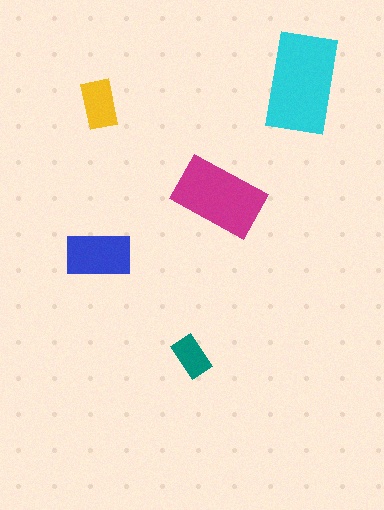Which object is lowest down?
The teal rectangle is bottommost.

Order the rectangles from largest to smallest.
the cyan one, the magenta one, the blue one, the yellow one, the teal one.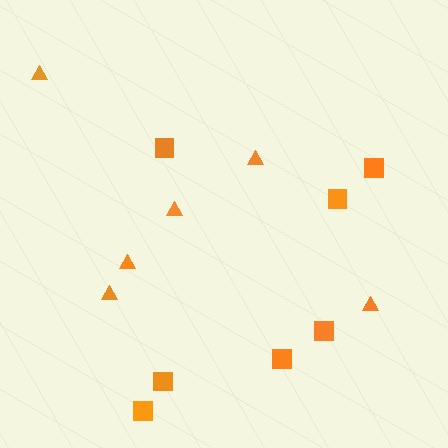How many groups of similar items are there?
There are 2 groups: one group of squares (7) and one group of triangles (6).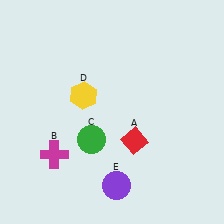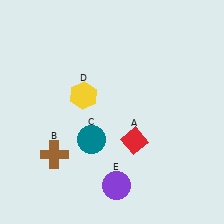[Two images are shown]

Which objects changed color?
B changed from magenta to brown. C changed from green to teal.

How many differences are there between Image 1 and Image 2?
There are 2 differences between the two images.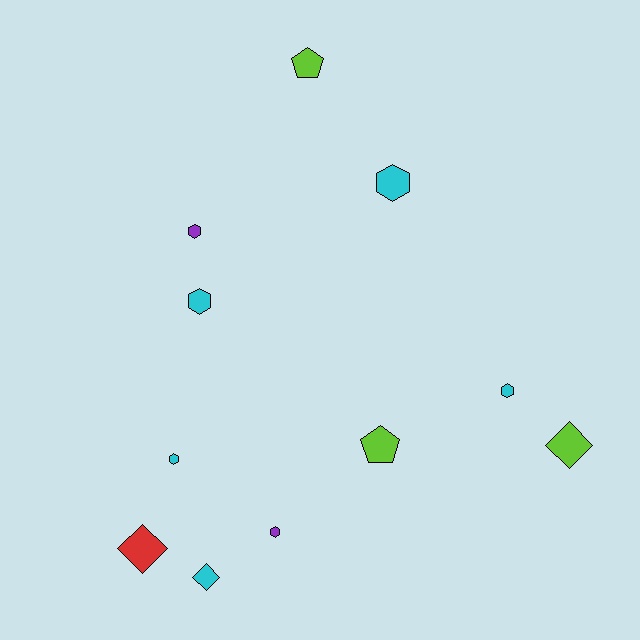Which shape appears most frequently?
Hexagon, with 6 objects.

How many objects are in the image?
There are 11 objects.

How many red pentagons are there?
There are no red pentagons.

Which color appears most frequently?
Cyan, with 5 objects.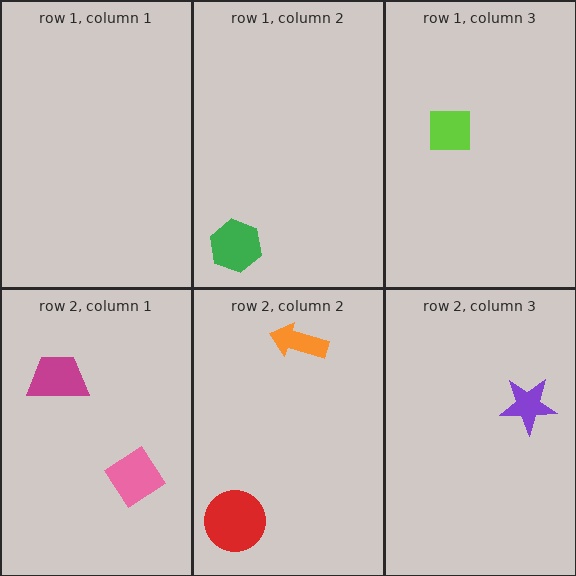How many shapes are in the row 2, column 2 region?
2.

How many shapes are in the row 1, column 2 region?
1.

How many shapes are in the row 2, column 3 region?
1.